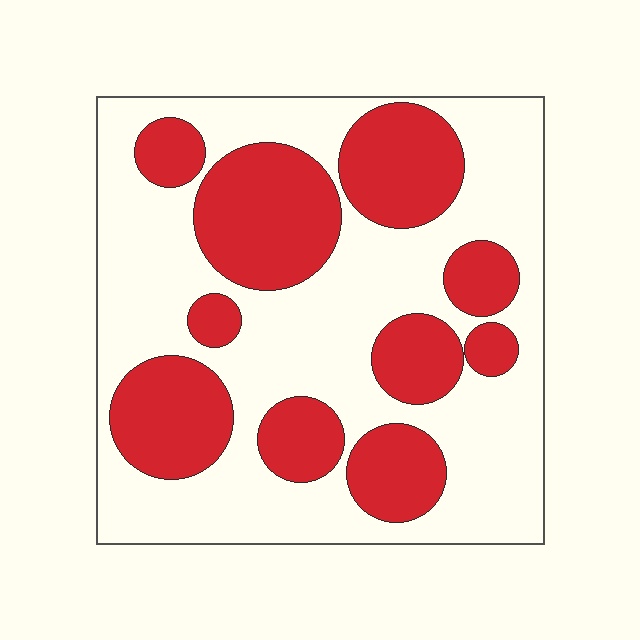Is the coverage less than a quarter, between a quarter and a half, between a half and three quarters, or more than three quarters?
Between a quarter and a half.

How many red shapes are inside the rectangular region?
10.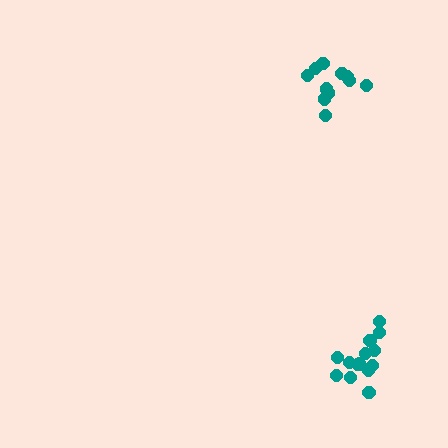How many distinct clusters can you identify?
There are 2 distinct clusters.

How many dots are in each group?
Group 1: 11 dots, Group 2: 14 dots (25 total).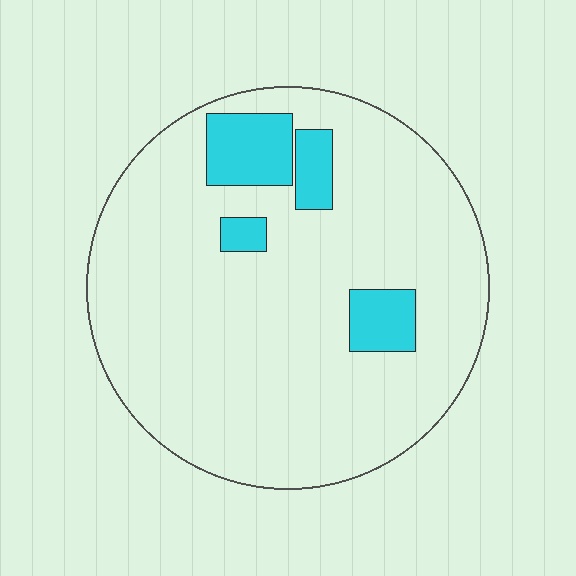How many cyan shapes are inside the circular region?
4.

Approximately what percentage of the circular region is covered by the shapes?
Approximately 10%.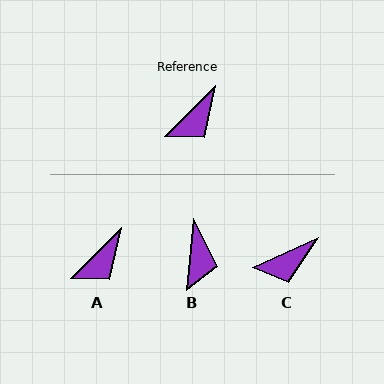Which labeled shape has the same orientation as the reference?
A.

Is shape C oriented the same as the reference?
No, it is off by about 21 degrees.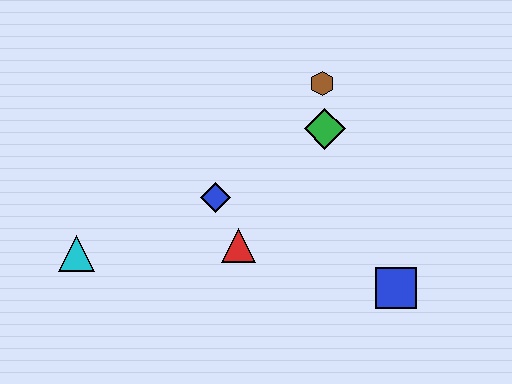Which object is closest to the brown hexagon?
The green diamond is closest to the brown hexagon.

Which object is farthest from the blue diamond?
The blue square is farthest from the blue diamond.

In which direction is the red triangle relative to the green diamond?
The red triangle is below the green diamond.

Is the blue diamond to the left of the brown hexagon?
Yes